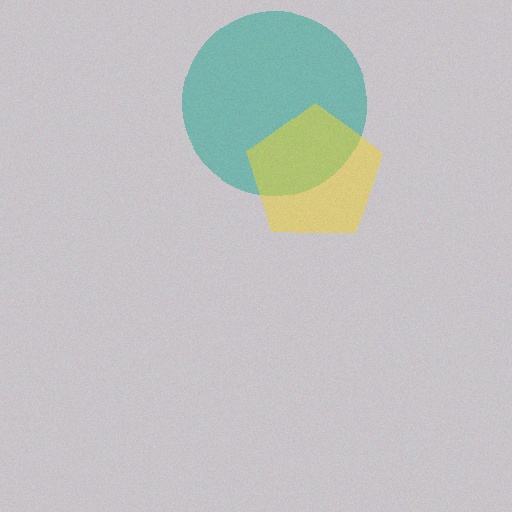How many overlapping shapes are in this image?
There are 2 overlapping shapes in the image.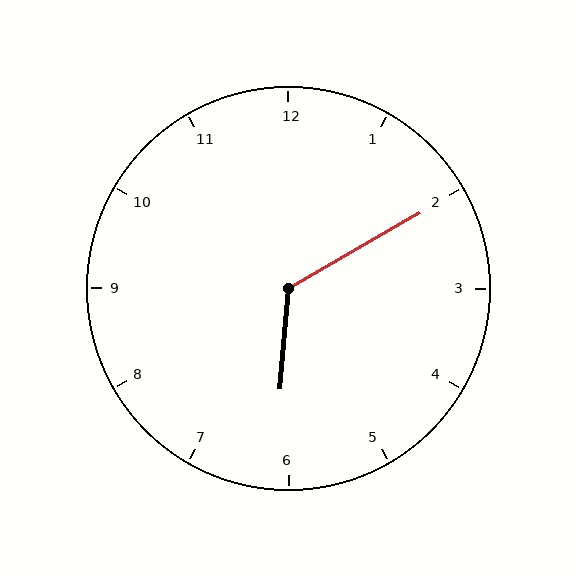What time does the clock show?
6:10.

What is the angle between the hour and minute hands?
Approximately 125 degrees.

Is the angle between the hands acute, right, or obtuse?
It is obtuse.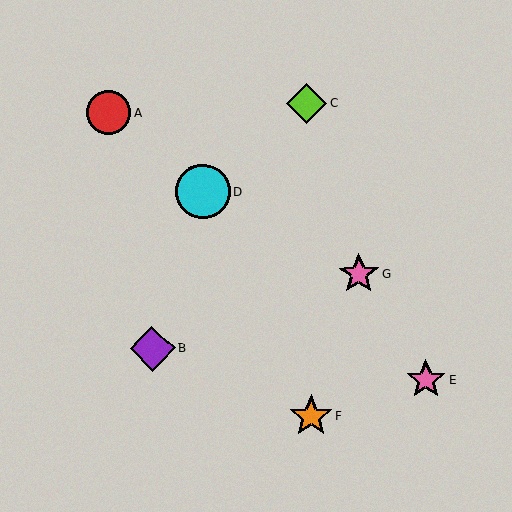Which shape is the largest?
The cyan circle (labeled D) is the largest.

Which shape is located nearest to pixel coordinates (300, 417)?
The orange star (labeled F) at (311, 416) is nearest to that location.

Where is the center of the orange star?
The center of the orange star is at (311, 416).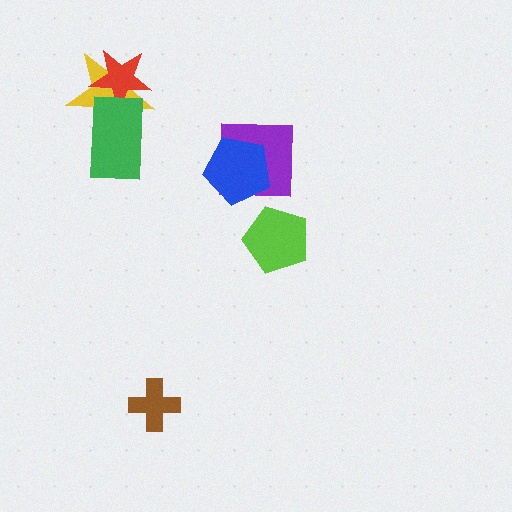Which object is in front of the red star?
The green rectangle is in front of the red star.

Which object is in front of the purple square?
The blue pentagon is in front of the purple square.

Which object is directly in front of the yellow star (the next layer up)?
The red star is directly in front of the yellow star.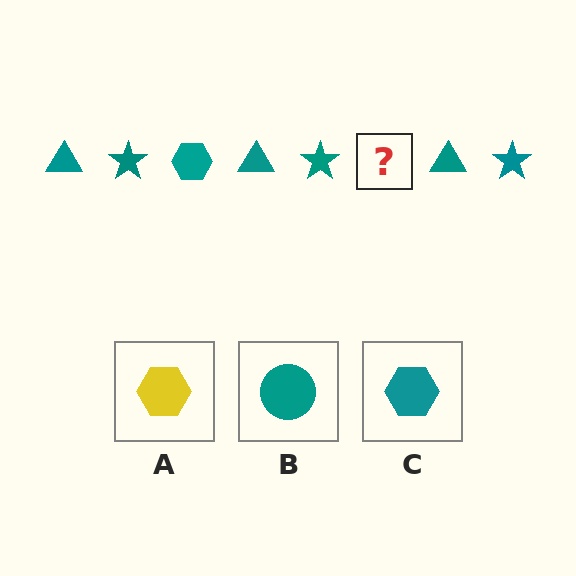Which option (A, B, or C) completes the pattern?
C.